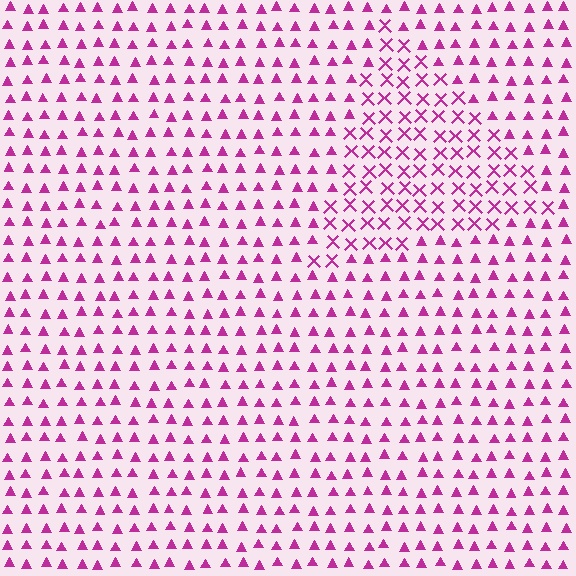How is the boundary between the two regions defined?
The boundary is defined by a change in element shape: X marks inside vs. triangles outside. All elements share the same color and spacing.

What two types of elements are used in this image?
The image uses X marks inside the triangle region and triangles outside it.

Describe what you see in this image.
The image is filled with small magenta elements arranged in a uniform grid. A triangle-shaped region contains X marks, while the surrounding area contains triangles. The boundary is defined purely by the change in element shape.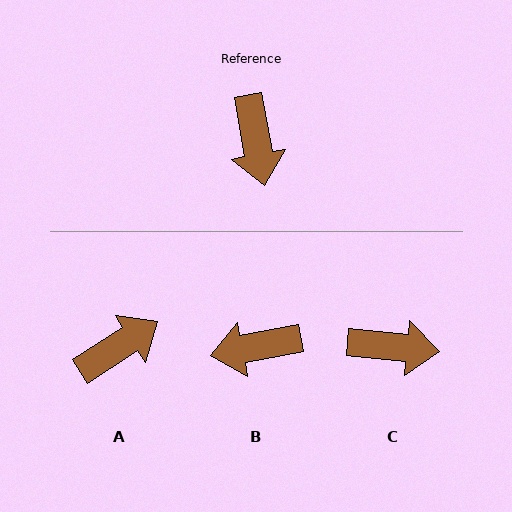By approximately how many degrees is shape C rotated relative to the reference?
Approximately 74 degrees counter-clockwise.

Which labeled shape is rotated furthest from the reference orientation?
A, about 112 degrees away.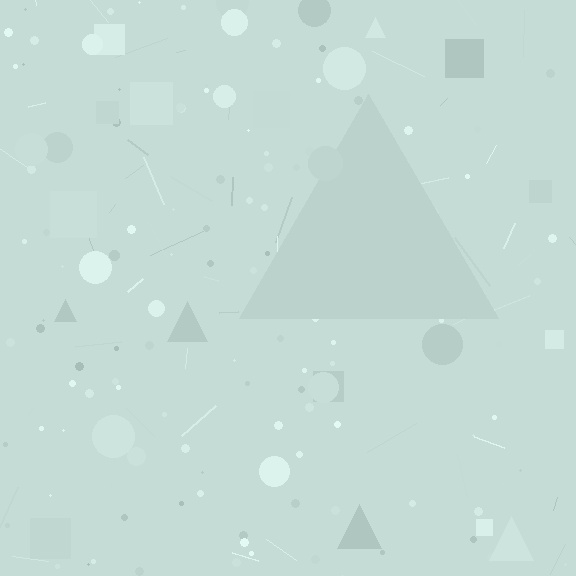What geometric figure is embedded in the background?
A triangle is embedded in the background.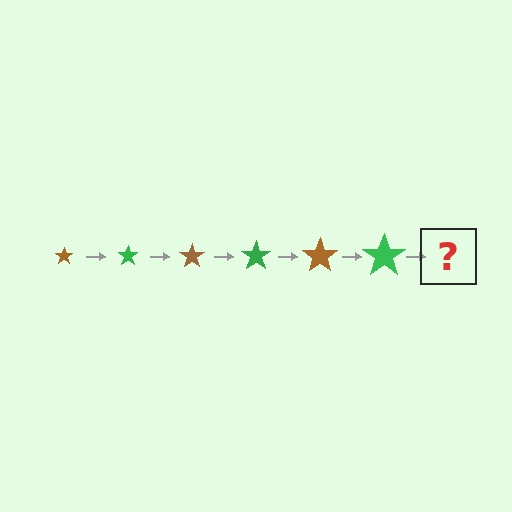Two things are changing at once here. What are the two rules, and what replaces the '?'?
The two rules are that the star grows larger each step and the color cycles through brown and green. The '?' should be a brown star, larger than the previous one.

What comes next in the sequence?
The next element should be a brown star, larger than the previous one.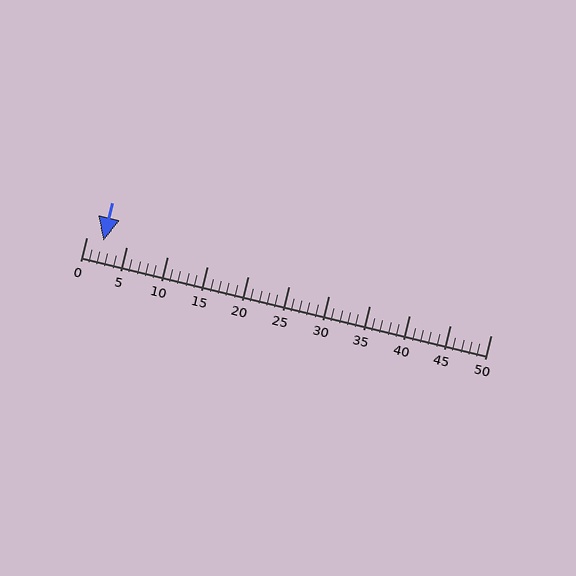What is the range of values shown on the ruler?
The ruler shows values from 0 to 50.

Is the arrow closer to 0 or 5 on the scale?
The arrow is closer to 0.